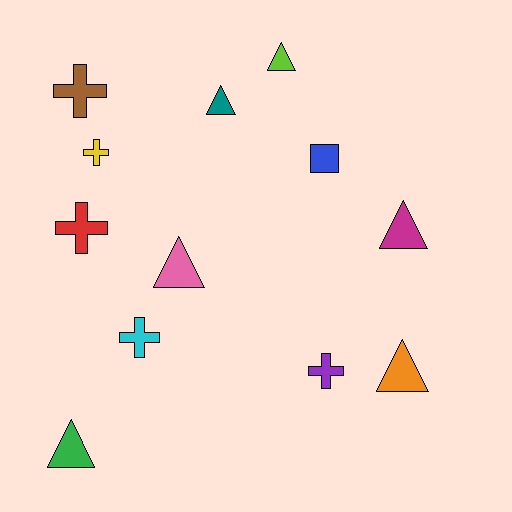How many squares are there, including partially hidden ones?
There is 1 square.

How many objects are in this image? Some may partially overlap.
There are 12 objects.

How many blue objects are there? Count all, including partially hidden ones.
There is 1 blue object.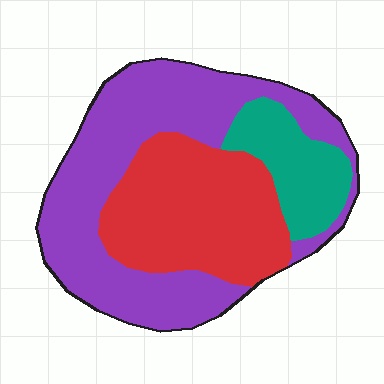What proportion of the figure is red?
Red takes up about one third (1/3) of the figure.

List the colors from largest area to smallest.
From largest to smallest: purple, red, teal.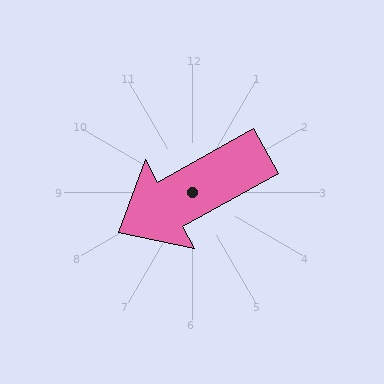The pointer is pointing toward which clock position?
Roughly 8 o'clock.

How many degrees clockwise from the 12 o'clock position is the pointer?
Approximately 241 degrees.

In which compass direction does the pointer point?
Southwest.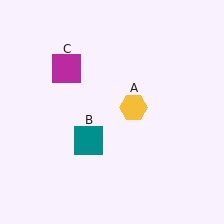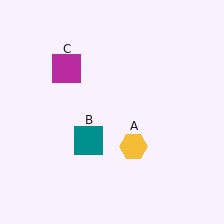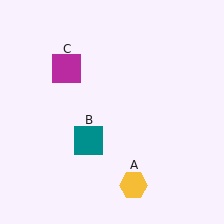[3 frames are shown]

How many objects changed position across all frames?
1 object changed position: yellow hexagon (object A).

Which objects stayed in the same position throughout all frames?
Teal square (object B) and magenta square (object C) remained stationary.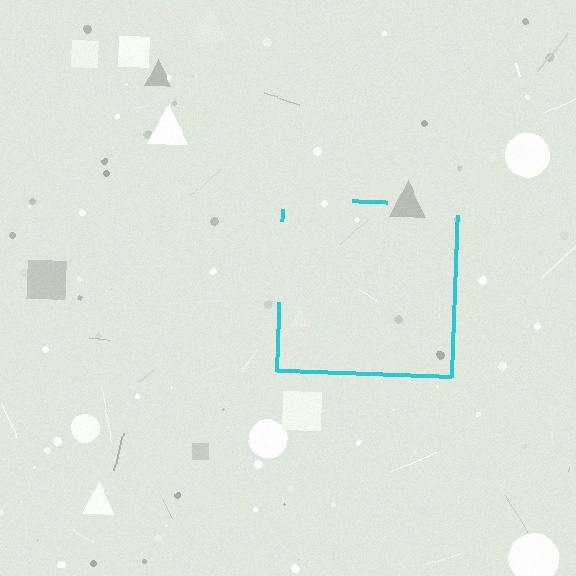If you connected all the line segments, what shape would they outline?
They would outline a square.